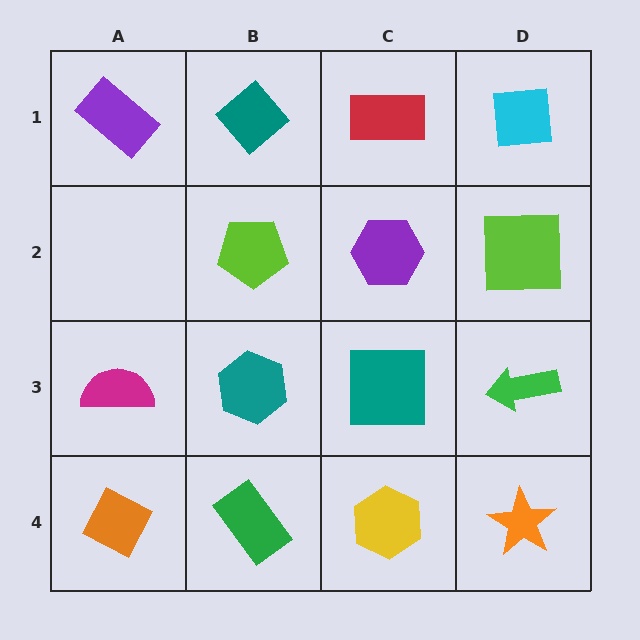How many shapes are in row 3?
4 shapes.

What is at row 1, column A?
A purple rectangle.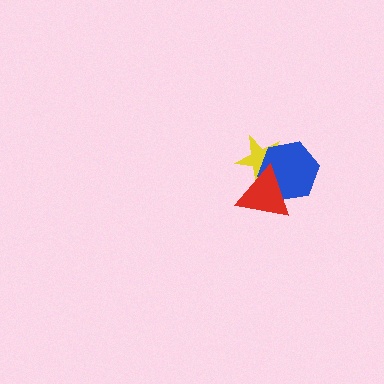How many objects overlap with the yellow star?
2 objects overlap with the yellow star.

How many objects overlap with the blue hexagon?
2 objects overlap with the blue hexagon.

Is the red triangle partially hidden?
No, no other shape covers it.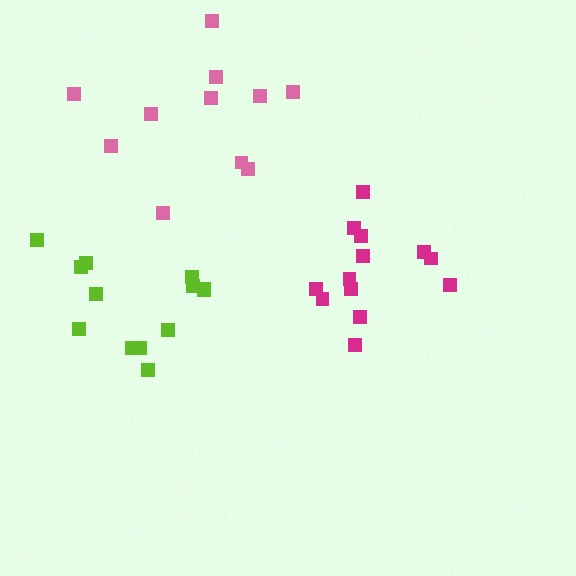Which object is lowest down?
The lime cluster is bottommost.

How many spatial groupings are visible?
There are 3 spatial groupings.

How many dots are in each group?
Group 1: 13 dots, Group 2: 13 dots, Group 3: 11 dots (37 total).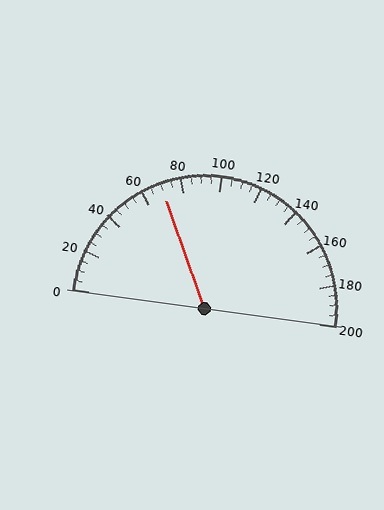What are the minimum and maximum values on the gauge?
The gauge ranges from 0 to 200.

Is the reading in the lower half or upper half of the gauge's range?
The reading is in the lower half of the range (0 to 200).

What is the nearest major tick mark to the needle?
The nearest major tick mark is 80.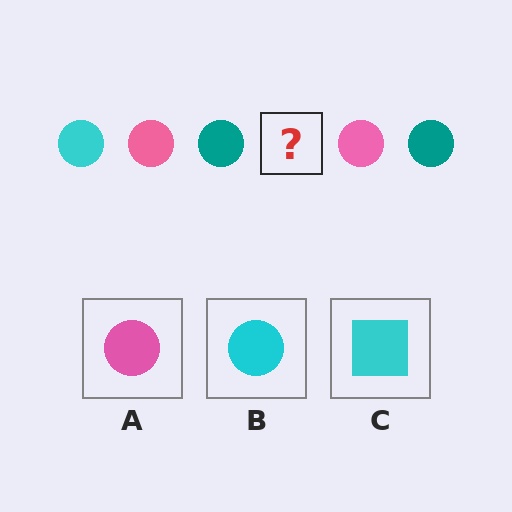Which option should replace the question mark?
Option B.